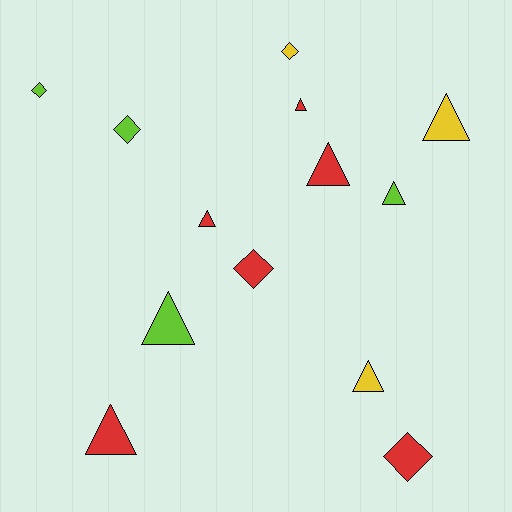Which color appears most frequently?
Red, with 6 objects.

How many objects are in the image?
There are 13 objects.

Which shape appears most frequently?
Triangle, with 8 objects.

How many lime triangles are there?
There are 2 lime triangles.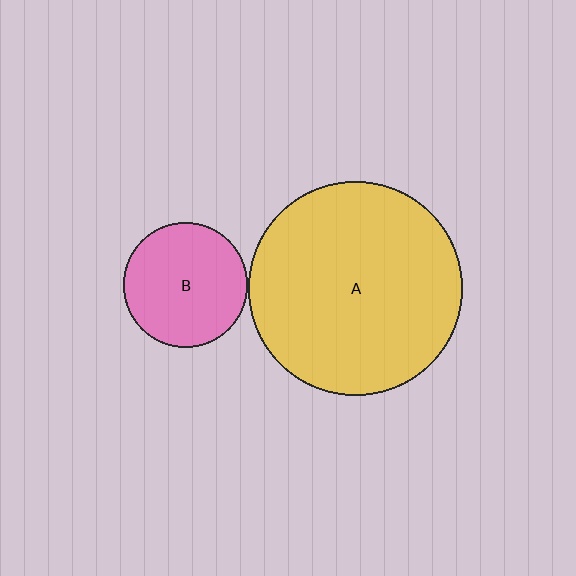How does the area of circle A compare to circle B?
Approximately 3.0 times.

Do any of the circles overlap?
No, none of the circles overlap.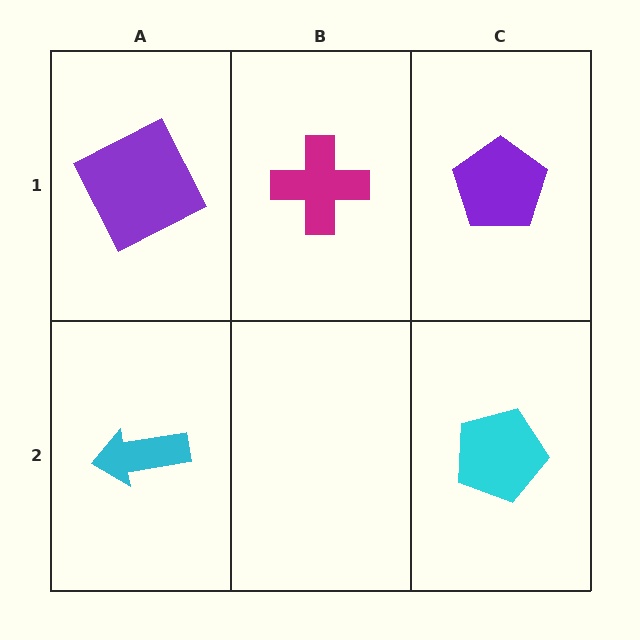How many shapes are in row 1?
3 shapes.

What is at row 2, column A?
A cyan arrow.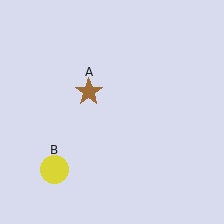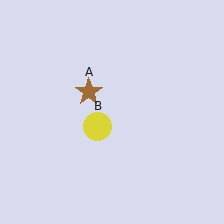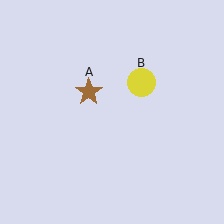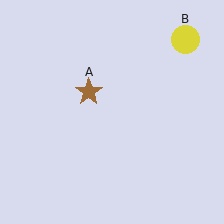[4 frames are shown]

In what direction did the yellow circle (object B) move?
The yellow circle (object B) moved up and to the right.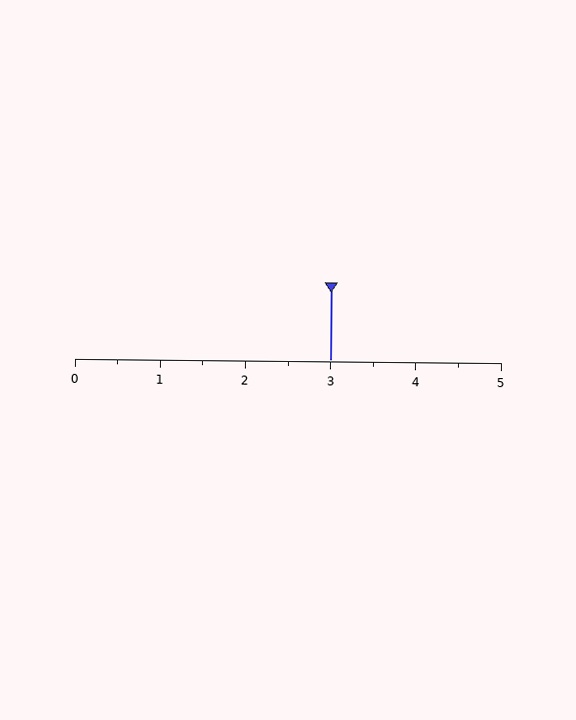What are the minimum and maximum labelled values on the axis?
The axis runs from 0 to 5.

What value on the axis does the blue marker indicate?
The marker indicates approximately 3.